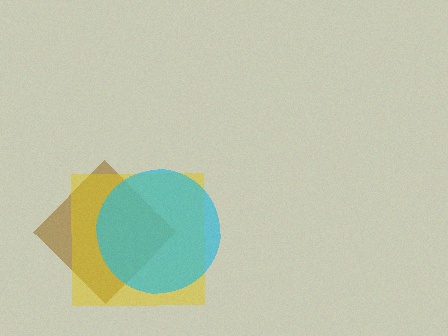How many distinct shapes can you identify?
There are 3 distinct shapes: a brown diamond, a yellow square, a cyan circle.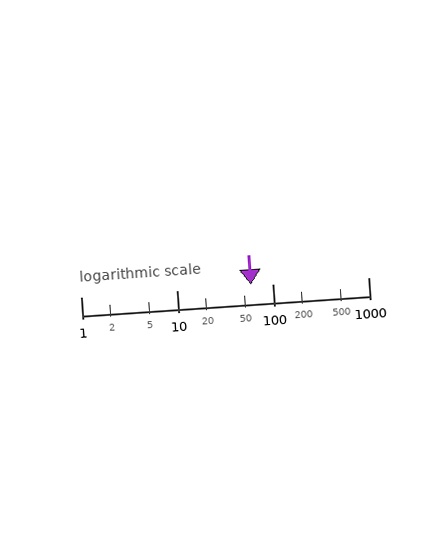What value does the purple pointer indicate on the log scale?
The pointer indicates approximately 59.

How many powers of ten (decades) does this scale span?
The scale spans 3 decades, from 1 to 1000.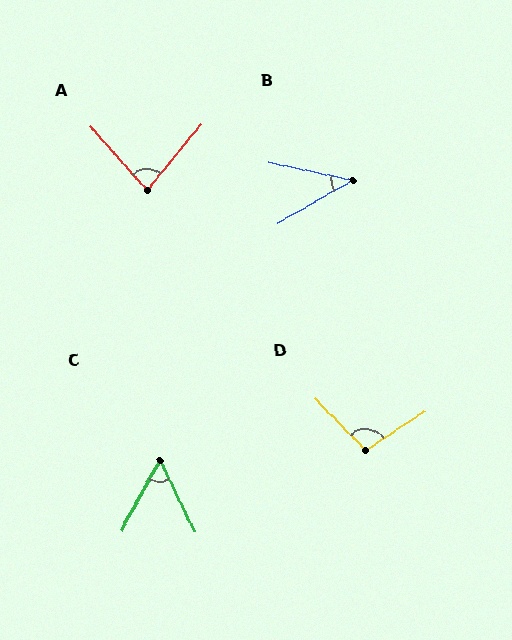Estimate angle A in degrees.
Approximately 81 degrees.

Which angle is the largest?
D, at approximately 101 degrees.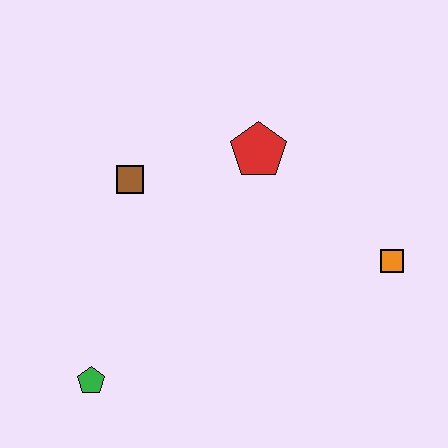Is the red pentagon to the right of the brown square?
Yes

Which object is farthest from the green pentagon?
The orange square is farthest from the green pentagon.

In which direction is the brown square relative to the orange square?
The brown square is to the left of the orange square.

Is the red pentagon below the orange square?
No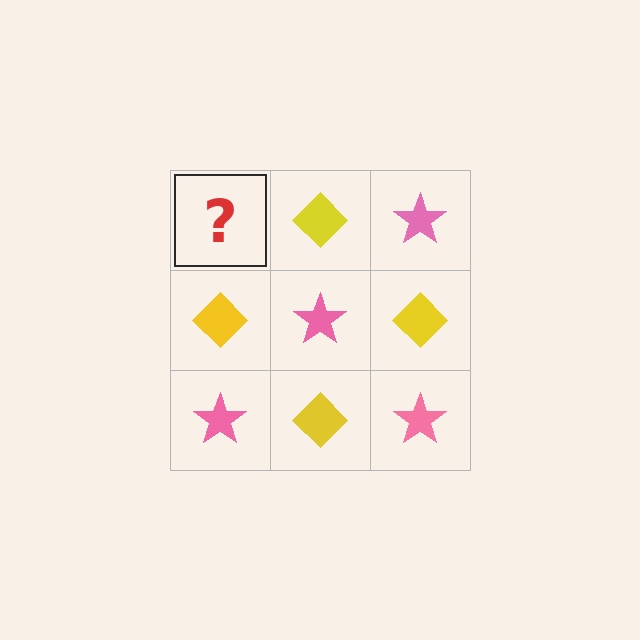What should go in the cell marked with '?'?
The missing cell should contain a pink star.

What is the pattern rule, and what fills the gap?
The rule is that it alternates pink star and yellow diamond in a checkerboard pattern. The gap should be filled with a pink star.